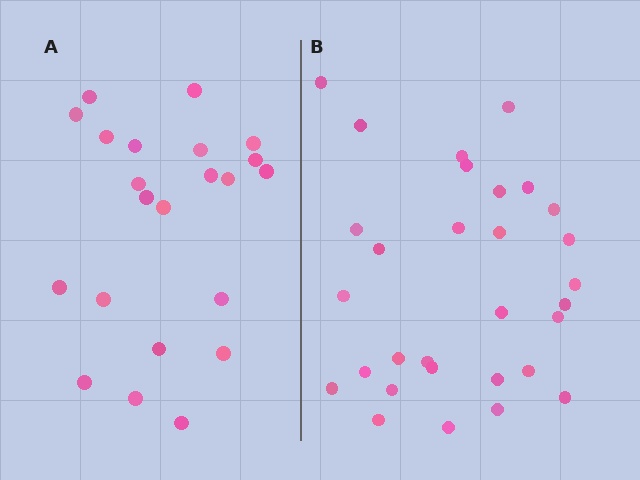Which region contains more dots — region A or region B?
Region B (the right region) has more dots.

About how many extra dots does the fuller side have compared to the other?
Region B has roughly 8 or so more dots than region A.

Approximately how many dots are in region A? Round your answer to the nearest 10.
About 20 dots. (The exact count is 22, which rounds to 20.)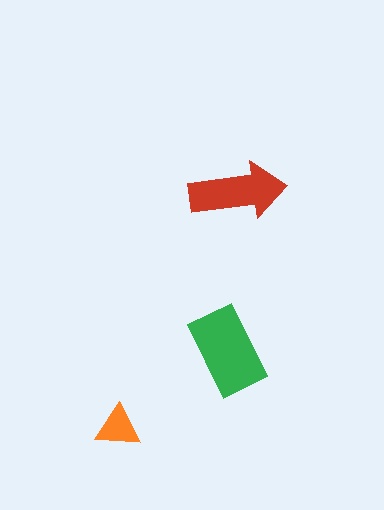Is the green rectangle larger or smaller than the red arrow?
Larger.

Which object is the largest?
The green rectangle.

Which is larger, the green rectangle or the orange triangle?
The green rectangle.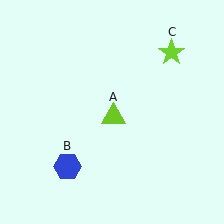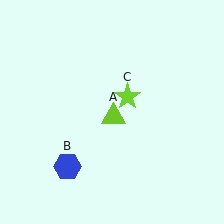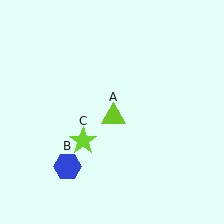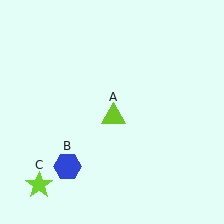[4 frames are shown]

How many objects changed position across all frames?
1 object changed position: lime star (object C).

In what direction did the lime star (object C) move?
The lime star (object C) moved down and to the left.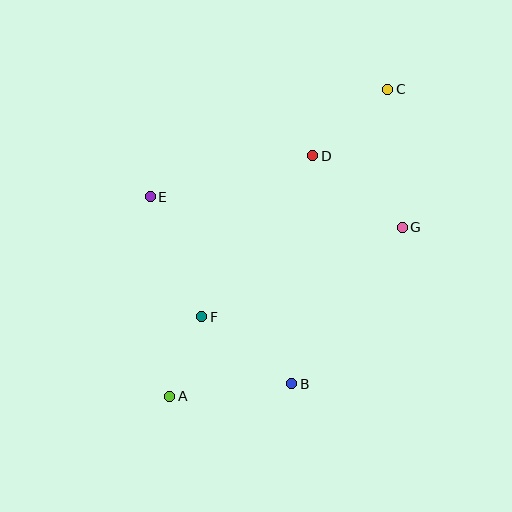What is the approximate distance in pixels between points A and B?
The distance between A and B is approximately 123 pixels.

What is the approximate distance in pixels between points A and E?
The distance between A and E is approximately 200 pixels.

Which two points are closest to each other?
Points A and F are closest to each other.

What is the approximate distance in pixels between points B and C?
The distance between B and C is approximately 310 pixels.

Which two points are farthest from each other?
Points A and C are farthest from each other.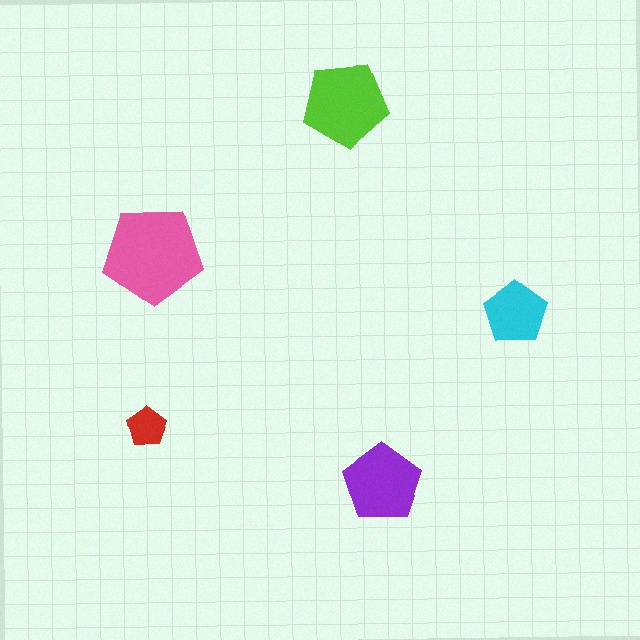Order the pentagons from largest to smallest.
the pink one, the lime one, the purple one, the cyan one, the red one.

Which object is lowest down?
The purple pentagon is bottommost.